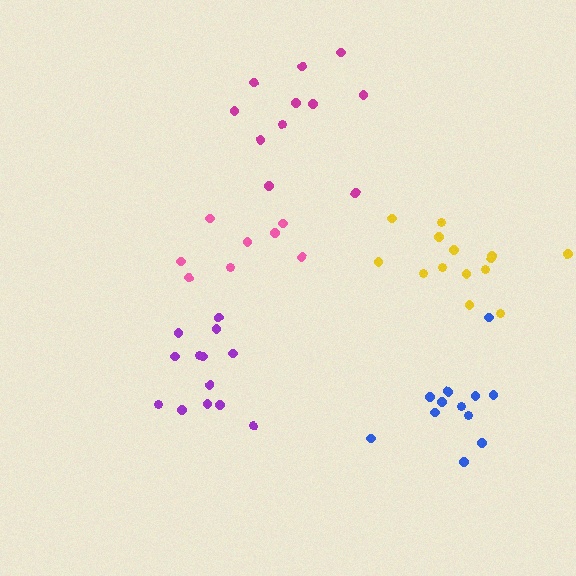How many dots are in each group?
Group 1: 12 dots, Group 2: 13 dots, Group 3: 8 dots, Group 4: 14 dots, Group 5: 11 dots (58 total).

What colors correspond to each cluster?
The clusters are colored: blue, purple, pink, yellow, magenta.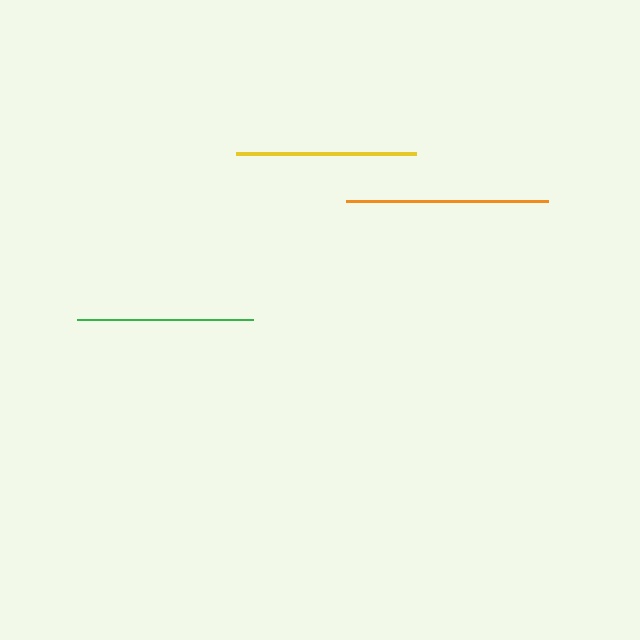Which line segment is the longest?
The orange line is the longest at approximately 202 pixels.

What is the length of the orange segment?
The orange segment is approximately 202 pixels long.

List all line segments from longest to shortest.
From longest to shortest: orange, yellow, green.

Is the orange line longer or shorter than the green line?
The orange line is longer than the green line.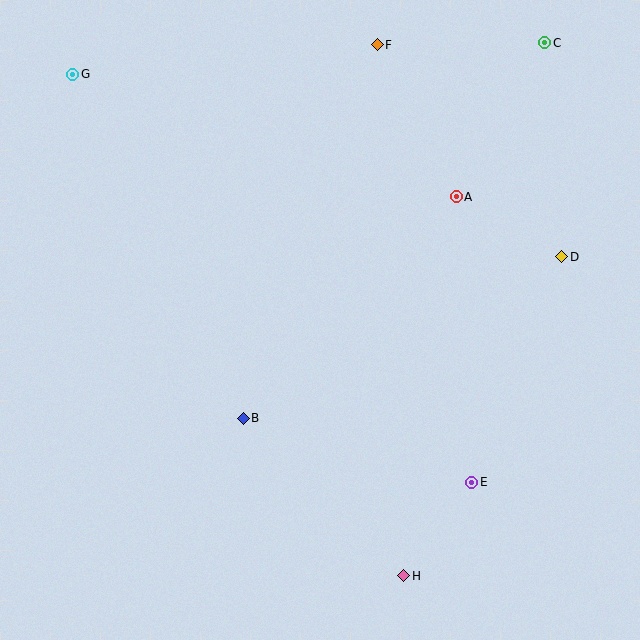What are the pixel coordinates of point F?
Point F is at (377, 45).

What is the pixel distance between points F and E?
The distance between F and E is 448 pixels.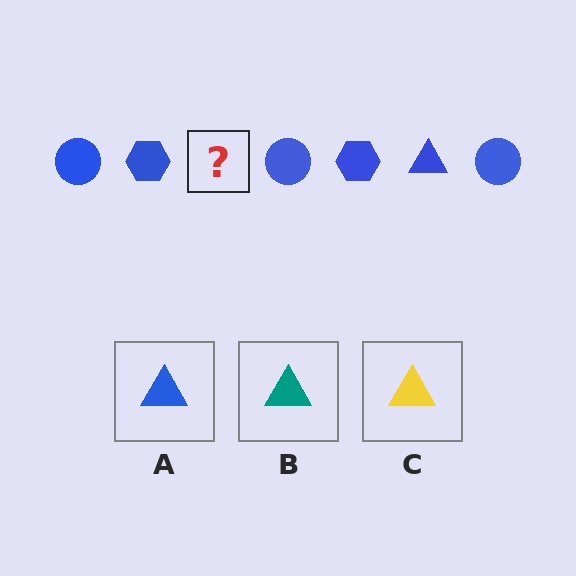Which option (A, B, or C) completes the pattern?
A.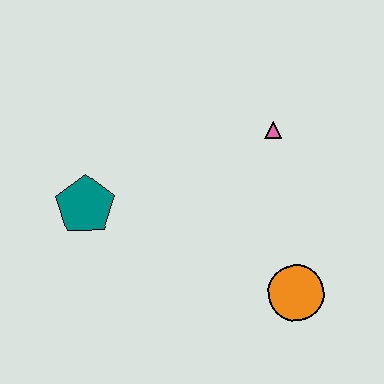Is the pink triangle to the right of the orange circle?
No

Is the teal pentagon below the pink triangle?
Yes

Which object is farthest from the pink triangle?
The teal pentagon is farthest from the pink triangle.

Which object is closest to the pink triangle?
The orange circle is closest to the pink triangle.